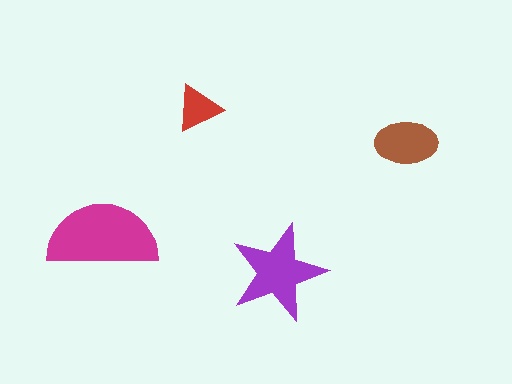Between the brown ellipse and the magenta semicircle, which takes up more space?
The magenta semicircle.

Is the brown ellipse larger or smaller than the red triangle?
Larger.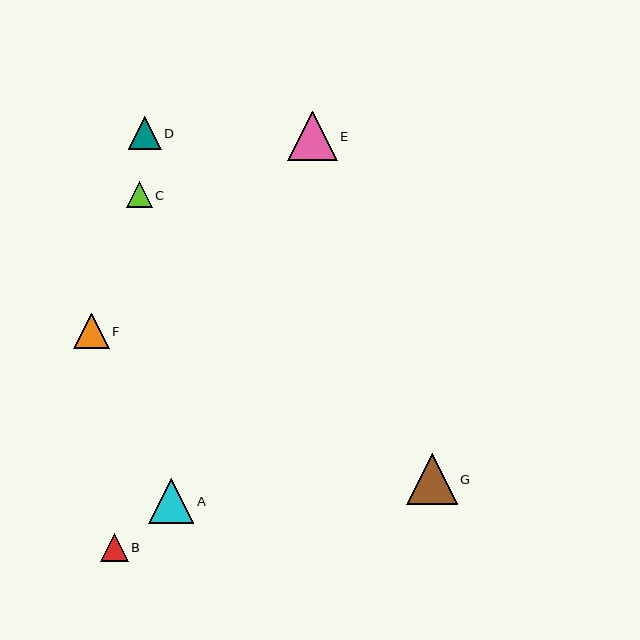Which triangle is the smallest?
Triangle C is the smallest with a size of approximately 26 pixels.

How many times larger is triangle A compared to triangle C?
Triangle A is approximately 1.7 times the size of triangle C.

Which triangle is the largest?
Triangle G is the largest with a size of approximately 51 pixels.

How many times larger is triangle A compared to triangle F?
Triangle A is approximately 1.3 times the size of triangle F.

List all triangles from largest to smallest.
From largest to smallest: G, E, A, F, D, B, C.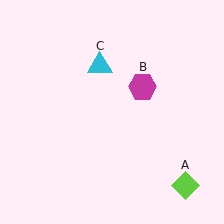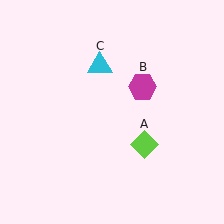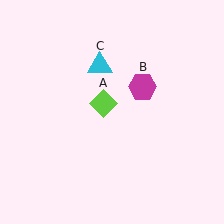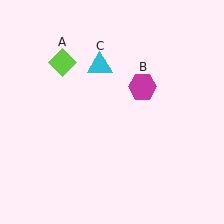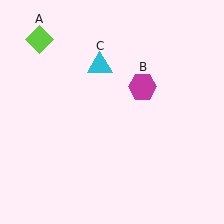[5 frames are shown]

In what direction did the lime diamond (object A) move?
The lime diamond (object A) moved up and to the left.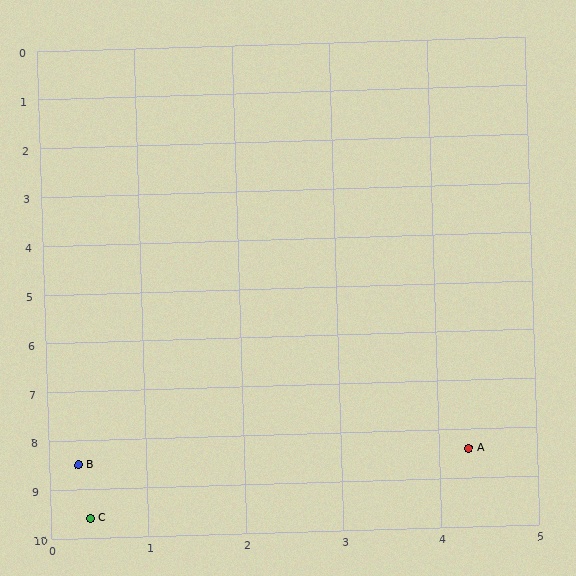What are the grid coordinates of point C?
Point C is at approximately (0.4, 9.6).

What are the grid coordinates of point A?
Point A is at approximately (4.3, 8.4).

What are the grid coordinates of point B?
Point B is at approximately (0.3, 8.5).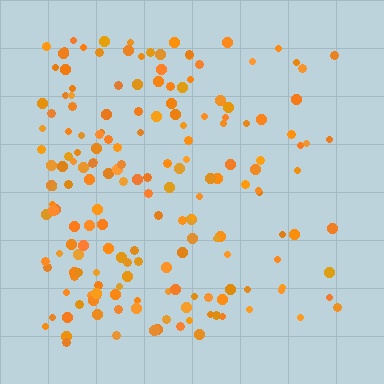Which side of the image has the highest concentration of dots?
The left.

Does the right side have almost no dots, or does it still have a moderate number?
Still a moderate number, just noticeably fewer than the left.